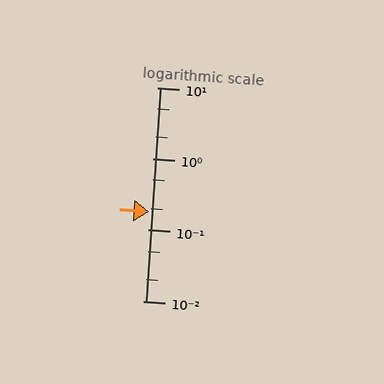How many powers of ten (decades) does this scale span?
The scale spans 3 decades, from 0.01 to 10.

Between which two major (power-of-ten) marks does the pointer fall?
The pointer is between 0.1 and 1.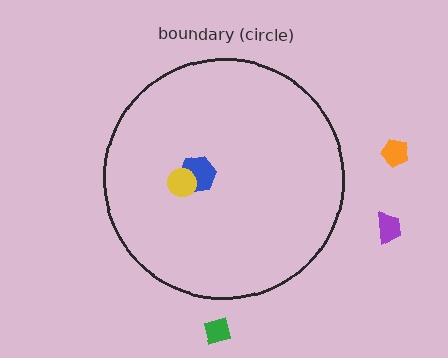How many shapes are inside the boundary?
2 inside, 3 outside.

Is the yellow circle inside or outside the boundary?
Inside.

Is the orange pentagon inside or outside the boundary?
Outside.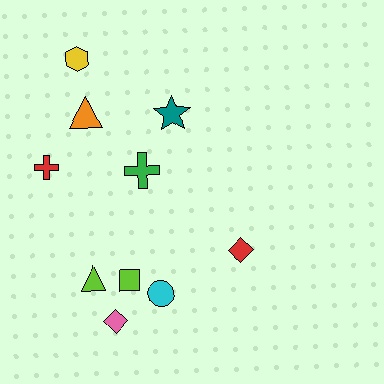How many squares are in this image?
There is 1 square.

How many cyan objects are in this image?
There is 1 cyan object.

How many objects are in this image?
There are 10 objects.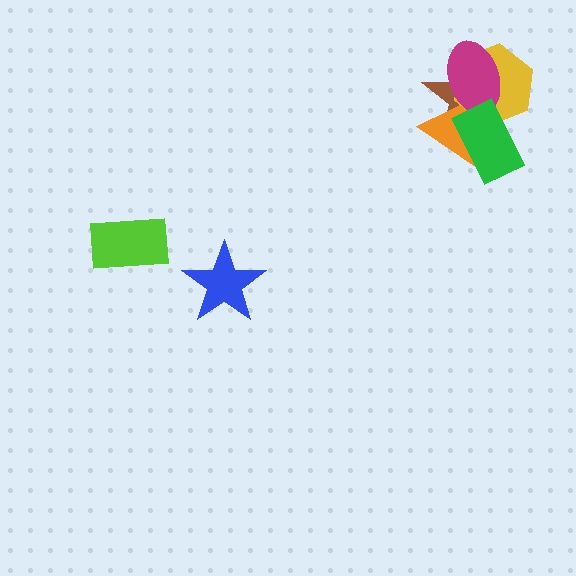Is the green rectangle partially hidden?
No, no other shape covers it.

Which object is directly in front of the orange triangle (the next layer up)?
The yellow hexagon is directly in front of the orange triangle.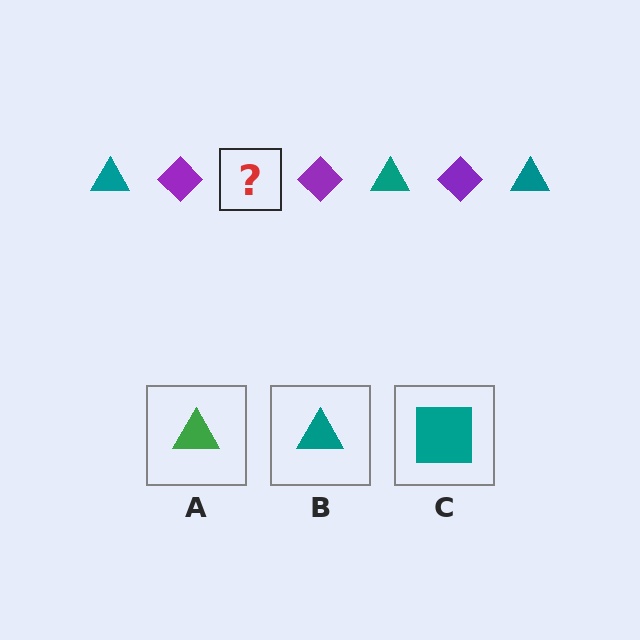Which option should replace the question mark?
Option B.